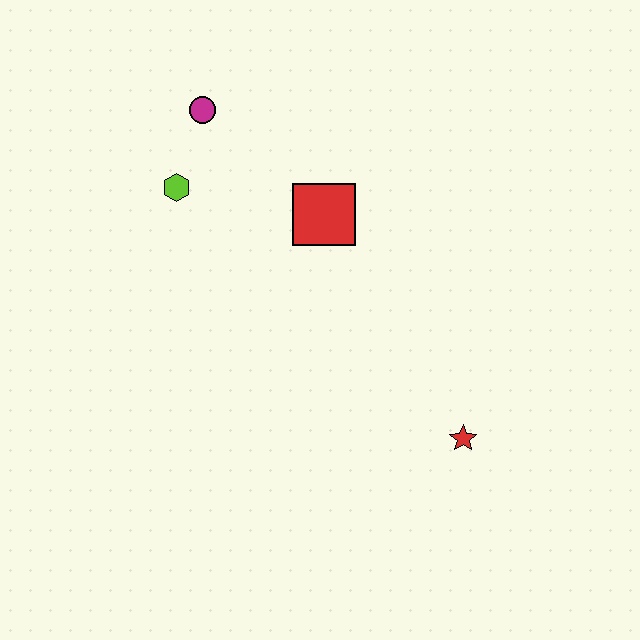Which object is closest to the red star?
The red square is closest to the red star.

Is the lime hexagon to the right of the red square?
No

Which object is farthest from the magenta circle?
The red star is farthest from the magenta circle.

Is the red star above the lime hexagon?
No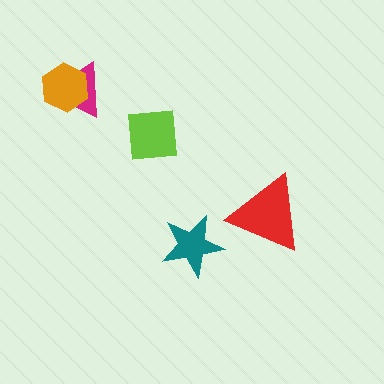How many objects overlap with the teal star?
0 objects overlap with the teal star.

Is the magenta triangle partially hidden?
Yes, it is partially covered by another shape.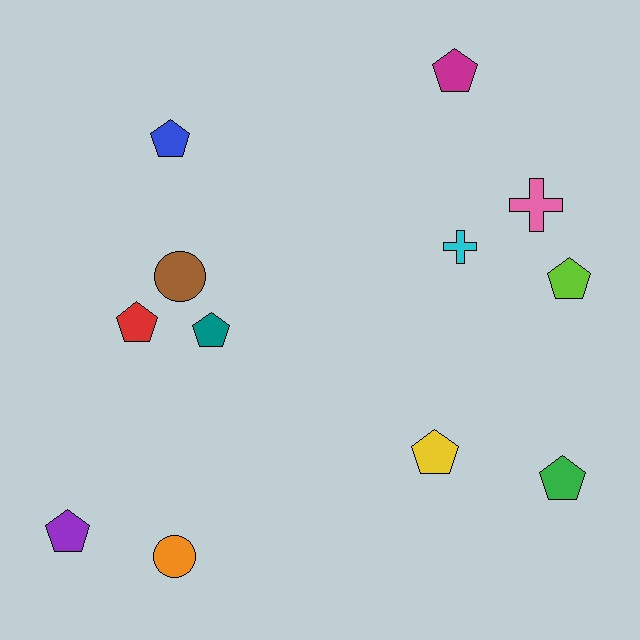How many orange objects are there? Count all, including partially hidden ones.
There is 1 orange object.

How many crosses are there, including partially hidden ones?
There are 2 crosses.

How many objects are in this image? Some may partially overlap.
There are 12 objects.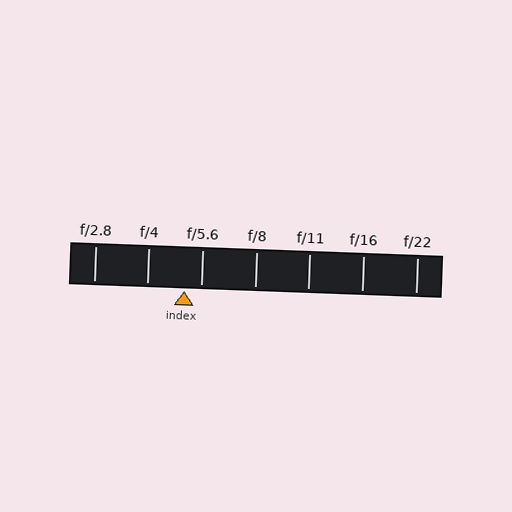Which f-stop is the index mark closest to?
The index mark is closest to f/5.6.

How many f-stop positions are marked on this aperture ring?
There are 7 f-stop positions marked.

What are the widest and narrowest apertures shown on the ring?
The widest aperture shown is f/2.8 and the narrowest is f/22.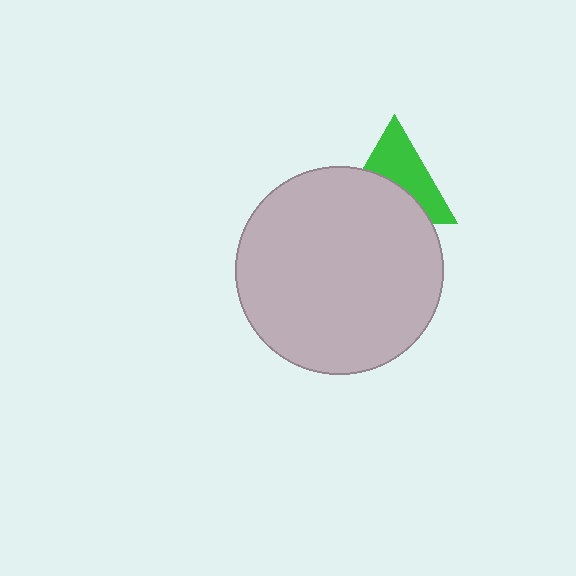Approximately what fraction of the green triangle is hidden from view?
Roughly 49% of the green triangle is hidden behind the light gray circle.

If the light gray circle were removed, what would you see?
You would see the complete green triangle.